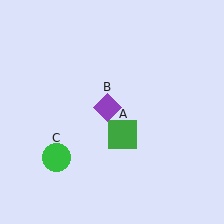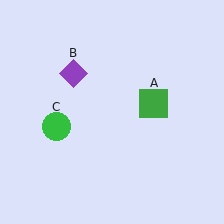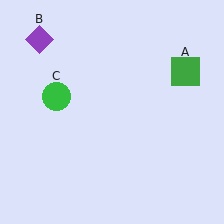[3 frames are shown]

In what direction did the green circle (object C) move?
The green circle (object C) moved up.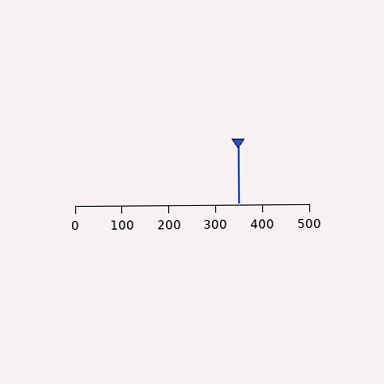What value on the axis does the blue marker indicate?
The marker indicates approximately 350.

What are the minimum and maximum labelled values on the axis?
The axis runs from 0 to 500.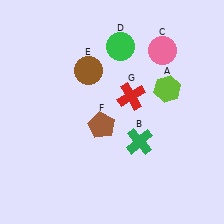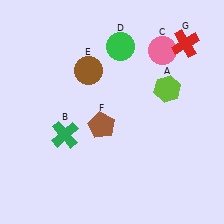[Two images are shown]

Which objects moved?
The objects that moved are: the green cross (B), the red cross (G).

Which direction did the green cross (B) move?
The green cross (B) moved left.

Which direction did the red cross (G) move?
The red cross (G) moved right.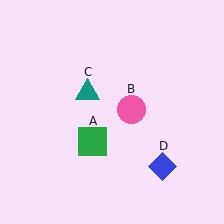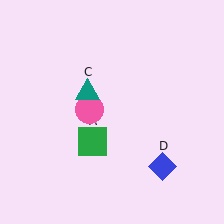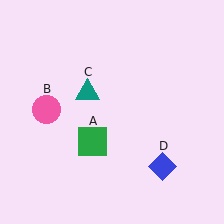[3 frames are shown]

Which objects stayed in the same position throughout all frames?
Green square (object A) and teal triangle (object C) and blue diamond (object D) remained stationary.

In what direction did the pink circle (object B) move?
The pink circle (object B) moved left.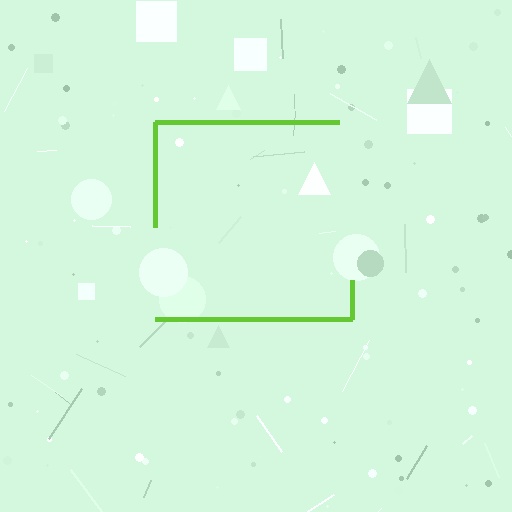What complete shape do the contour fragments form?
The contour fragments form a square.